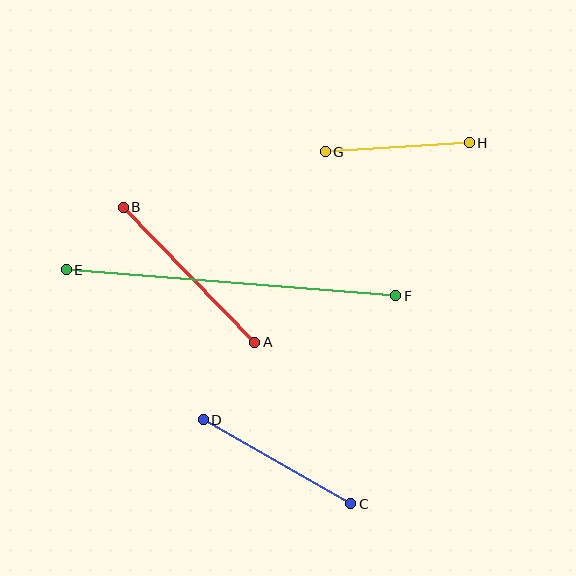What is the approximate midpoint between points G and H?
The midpoint is at approximately (397, 147) pixels.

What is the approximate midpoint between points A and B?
The midpoint is at approximately (189, 275) pixels.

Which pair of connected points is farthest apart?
Points E and F are farthest apart.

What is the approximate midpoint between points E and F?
The midpoint is at approximately (231, 283) pixels.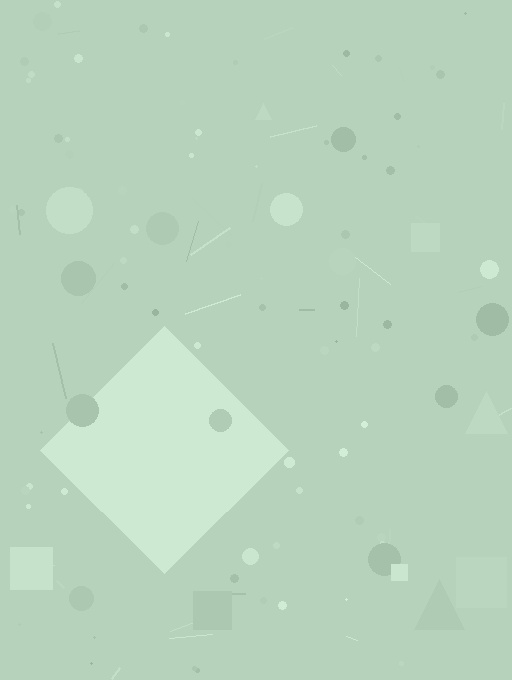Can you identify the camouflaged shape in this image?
The camouflaged shape is a diamond.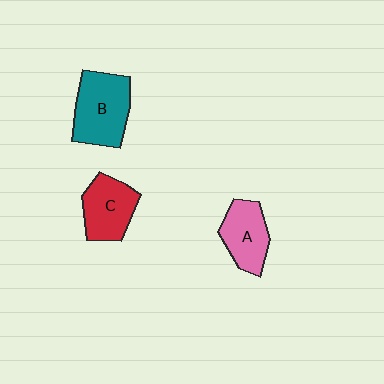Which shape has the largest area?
Shape B (teal).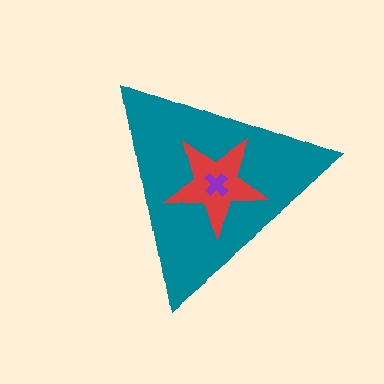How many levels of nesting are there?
3.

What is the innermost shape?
The purple cross.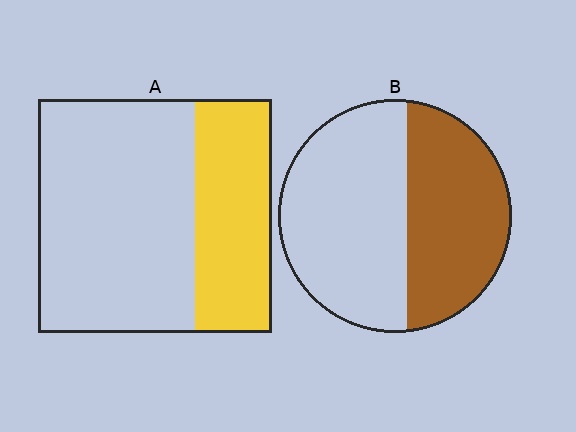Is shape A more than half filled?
No.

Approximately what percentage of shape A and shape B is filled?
A is approximately 35% and B is approximately 45%.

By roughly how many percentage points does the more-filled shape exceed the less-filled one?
By roughly 10 percentage points (B over A).